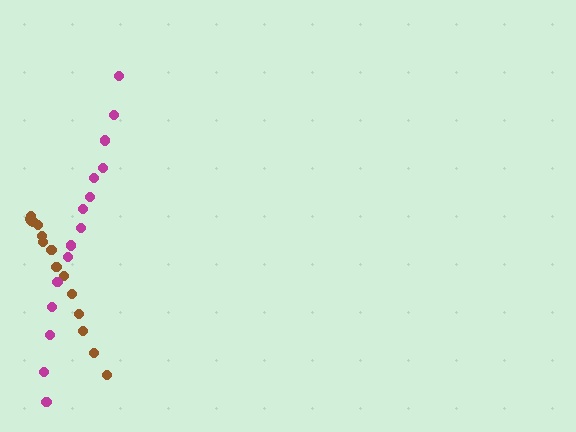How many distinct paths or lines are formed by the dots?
There are 2 distinct paths.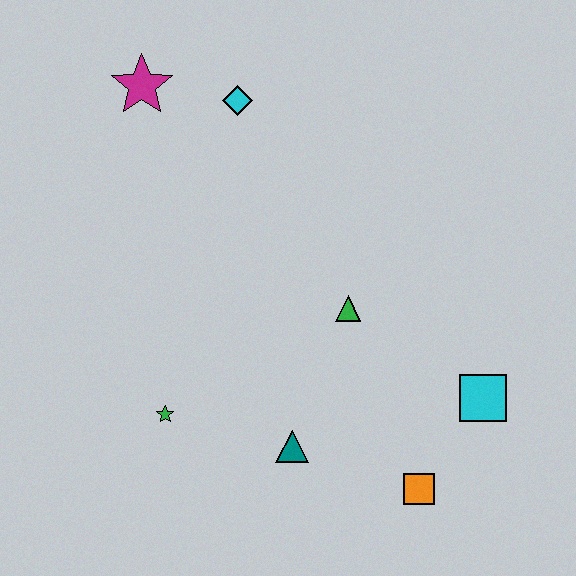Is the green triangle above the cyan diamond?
No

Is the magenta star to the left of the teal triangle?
Yes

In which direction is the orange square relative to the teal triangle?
The orange square is to the right of the teal triangle.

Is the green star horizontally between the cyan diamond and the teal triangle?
No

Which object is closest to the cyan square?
The orange square is closest to the cyan square.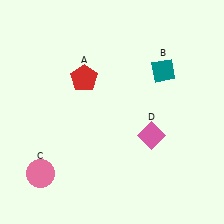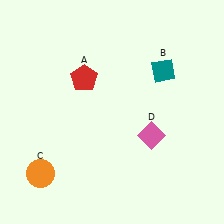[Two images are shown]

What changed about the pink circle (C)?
In Image 1, C is pink. In Image 2, it changed to orange.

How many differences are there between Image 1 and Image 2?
There is 1 difference between the two images.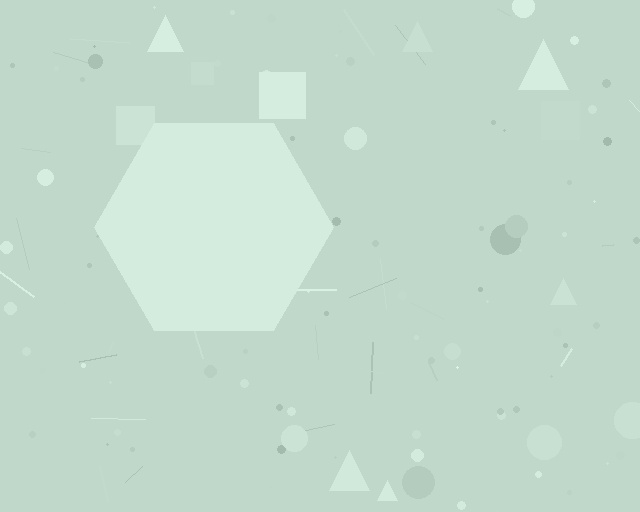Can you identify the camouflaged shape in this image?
The camouflaged shape is a hexagon.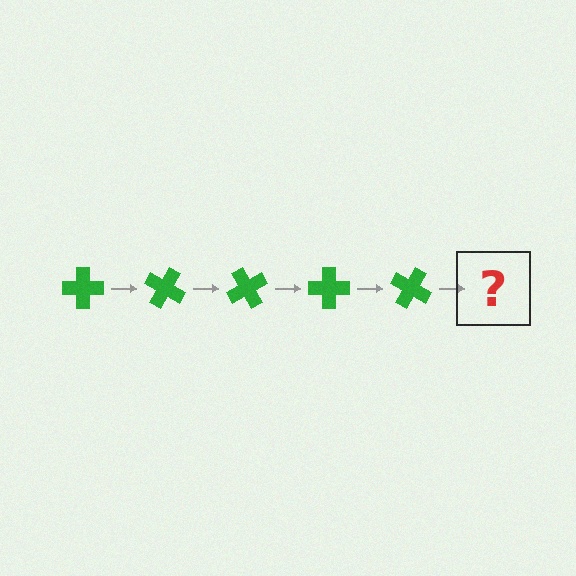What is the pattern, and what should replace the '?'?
The pattern is that the cross rotates 30 degrees each step. The '?' should be a green cross rotated 150 degrees.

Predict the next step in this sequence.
The next step is a green cross rotated 150 degrees.